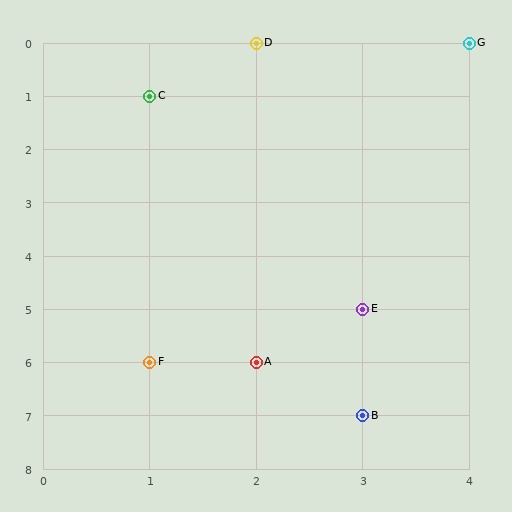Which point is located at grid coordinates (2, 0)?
Point D is at (2, 0).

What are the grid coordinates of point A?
Point A is at grid coordinates (2, 6).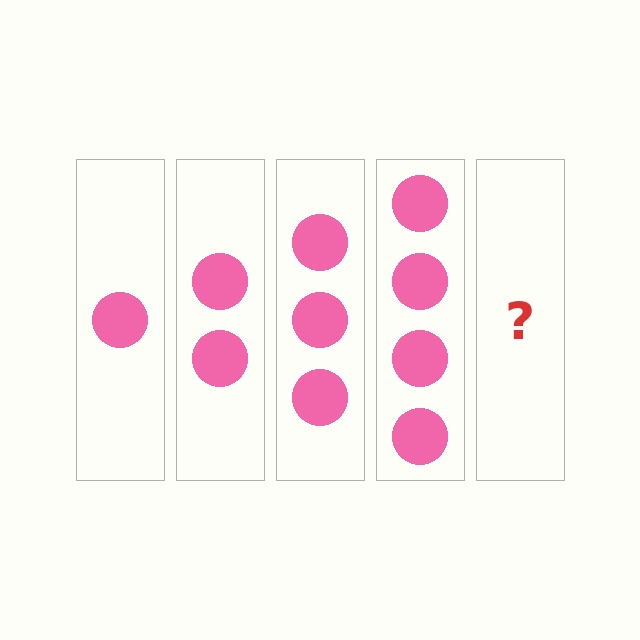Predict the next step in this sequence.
The next step is 5 circles.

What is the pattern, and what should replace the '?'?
The pattern is that each step adds one more circle. The '?' should be 5 circles.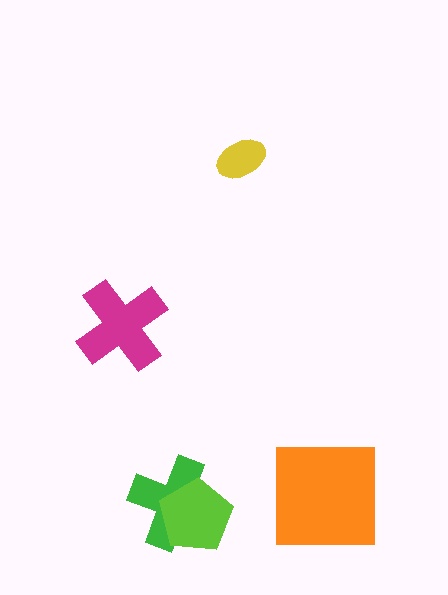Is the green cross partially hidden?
Yes, it is partially covered by another shape.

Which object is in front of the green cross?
The lime pentagon is in front of the green cross.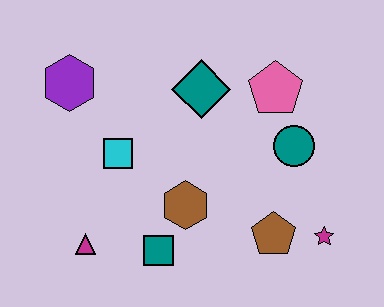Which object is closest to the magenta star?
The brown pentagon is closest to the magenta star.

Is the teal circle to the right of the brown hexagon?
Yes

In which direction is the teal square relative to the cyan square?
The teal square is below the cyan square.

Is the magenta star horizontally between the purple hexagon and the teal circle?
No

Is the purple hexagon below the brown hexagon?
No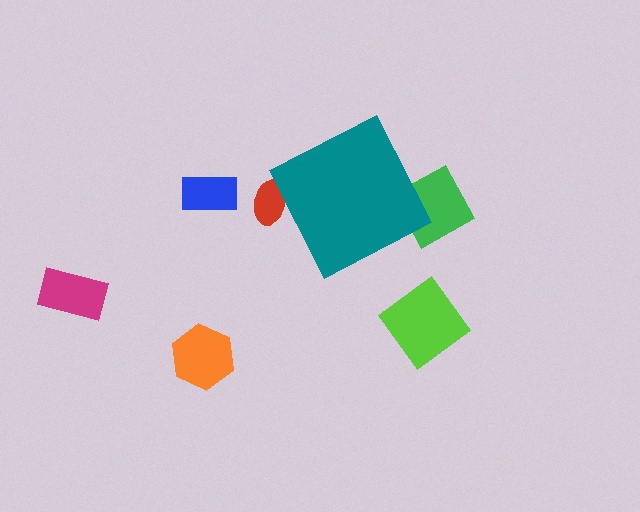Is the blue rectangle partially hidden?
No, the blue rectangle is fully visible.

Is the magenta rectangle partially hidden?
No, the magenta rectangle is fully visible.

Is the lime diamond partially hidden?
No, the lime diamond is fully visible.